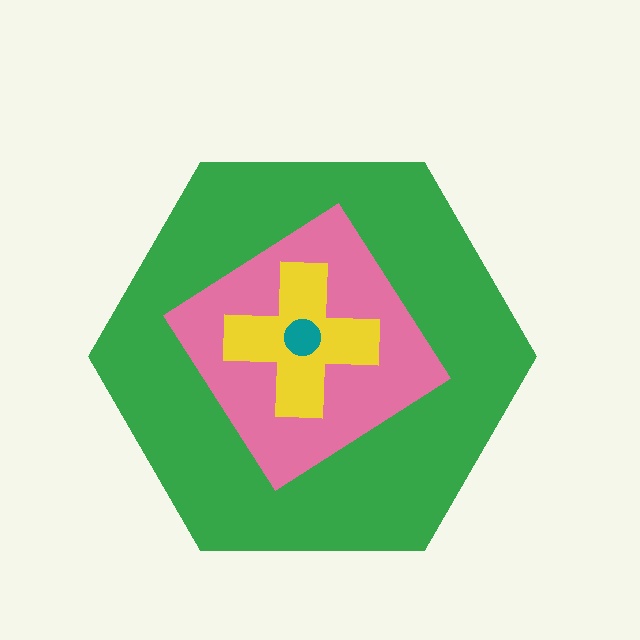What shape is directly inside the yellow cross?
The teal circle.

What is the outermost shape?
The green hexagon.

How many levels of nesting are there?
4.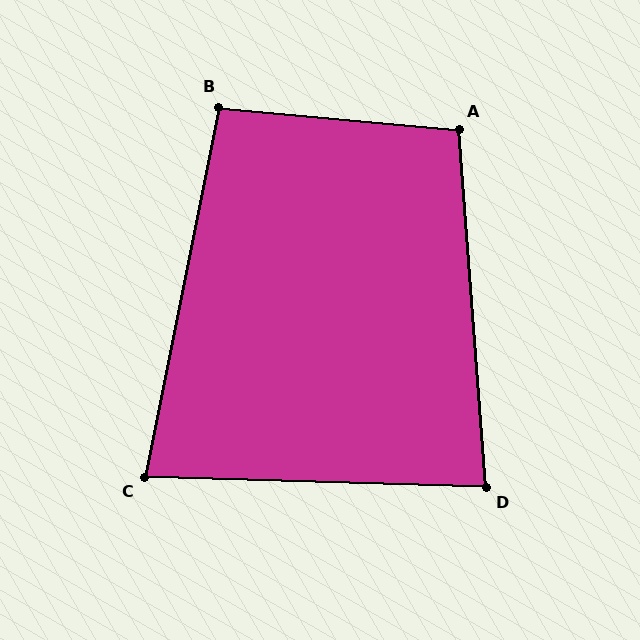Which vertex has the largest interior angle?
A, at approximately 100 degrees.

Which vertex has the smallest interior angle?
C, at approximately 80 degrees.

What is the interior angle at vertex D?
Approximately 84 degrees (acute).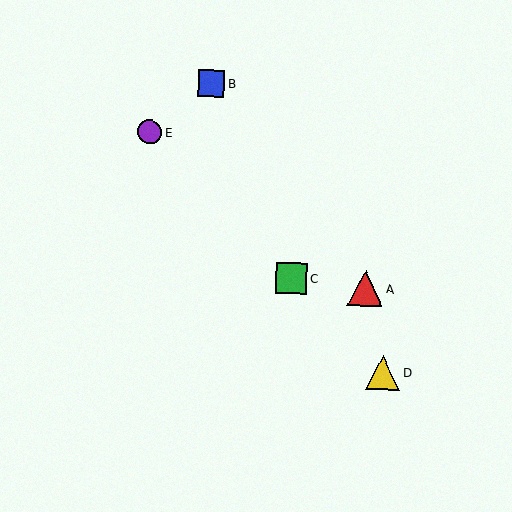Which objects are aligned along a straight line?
Objects C, D, E are aligned along a straight line.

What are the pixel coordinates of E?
Object E is at (150, 132).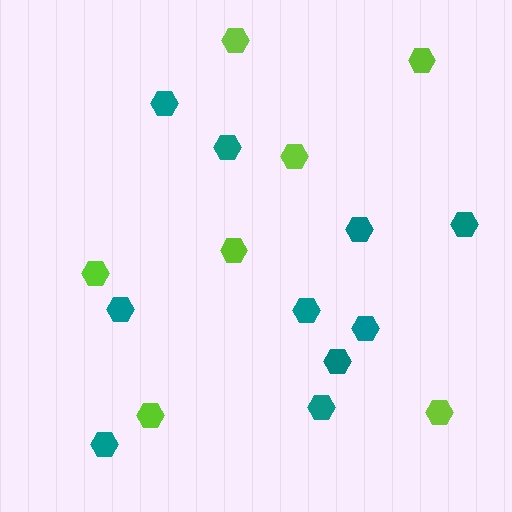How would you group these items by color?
There are 2 groups: one group of teal hexagons (10) and one group of lime hexagons (7).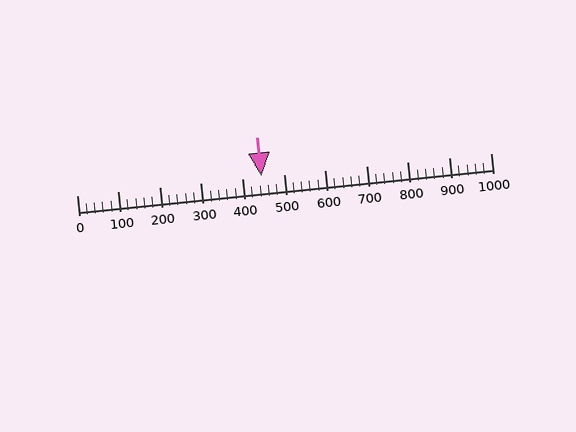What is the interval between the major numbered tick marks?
The major tick marks are spaced 100 units apart.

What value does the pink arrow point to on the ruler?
The pink arrow points to approximately 446.